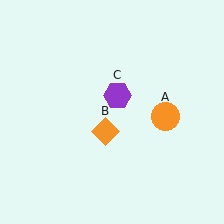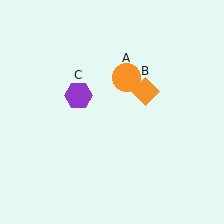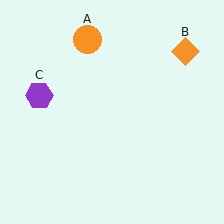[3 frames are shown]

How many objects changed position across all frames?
3 objects changed position: orange circle (object A), orange diamond (object B), purple hexagon (object C).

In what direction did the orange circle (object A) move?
The orange circle (object A) moved up and to the left.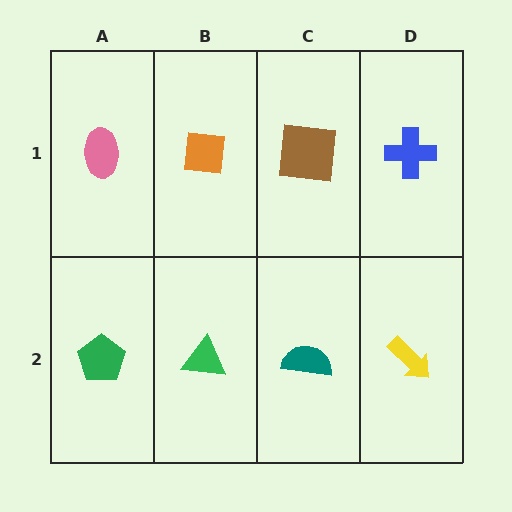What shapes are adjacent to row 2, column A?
A pink ellipse (row 1, column A), a green triangle (row 2, column B).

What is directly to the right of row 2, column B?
A teal semicircle.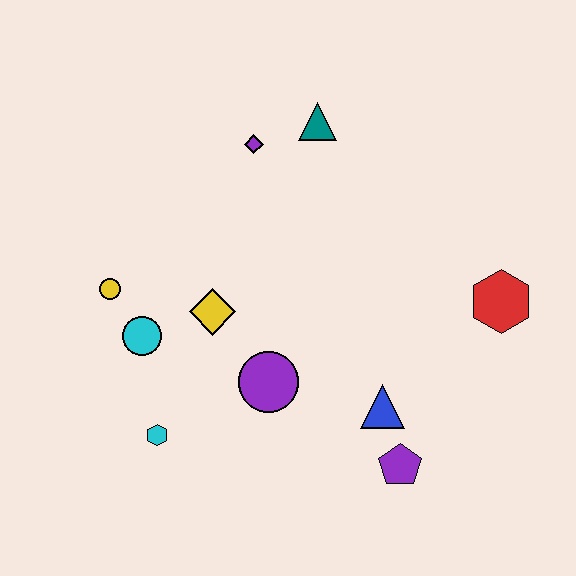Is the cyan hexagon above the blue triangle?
No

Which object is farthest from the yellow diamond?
The red hexagon is farthest from the yellow diamond.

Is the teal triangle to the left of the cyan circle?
No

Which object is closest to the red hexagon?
The blue triangle is closest to the red hexagon.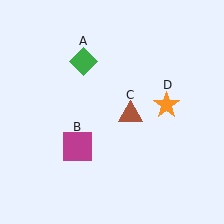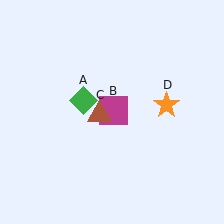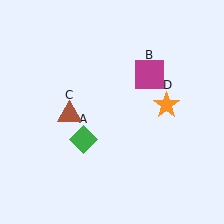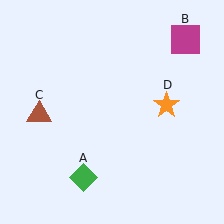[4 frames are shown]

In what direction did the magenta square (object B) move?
The magenta square (object B) moved up and to the right.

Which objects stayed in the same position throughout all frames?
Orange star (object D) remained stationary.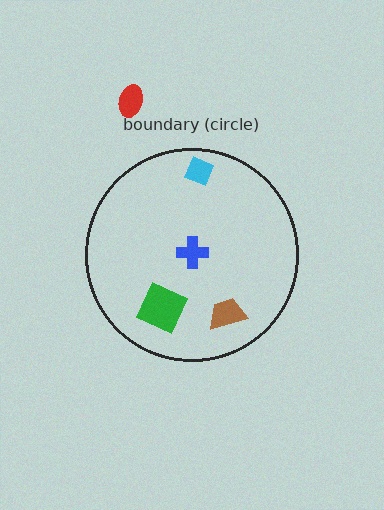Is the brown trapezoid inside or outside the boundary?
Inside.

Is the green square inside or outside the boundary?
Inside.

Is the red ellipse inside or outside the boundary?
Outside.